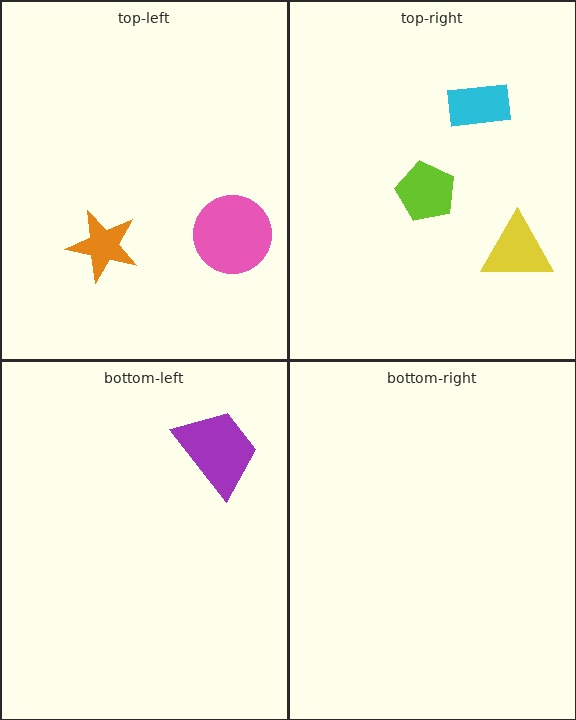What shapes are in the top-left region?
The pink circle, the orange star.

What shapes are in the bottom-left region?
The purple trapezoid.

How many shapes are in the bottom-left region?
1.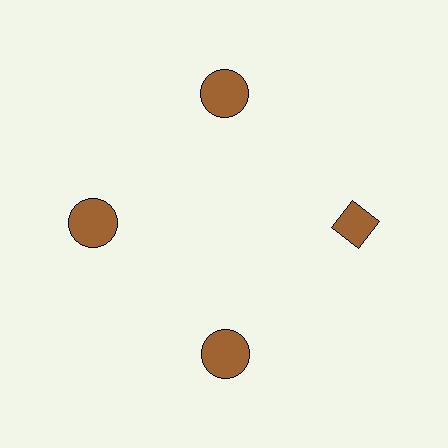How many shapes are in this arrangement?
There are 4 shapes arranged in a ring pattern.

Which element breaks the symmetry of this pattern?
The brown diamond at roughly the 3 o'clock position breaks the symmetry. All other shapes are brown circles.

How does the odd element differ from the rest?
It has a different shape: diamond instead of circle.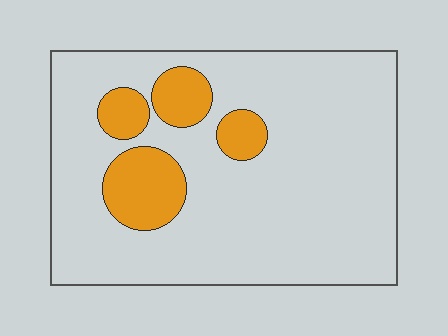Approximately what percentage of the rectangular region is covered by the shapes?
Approximately 15%.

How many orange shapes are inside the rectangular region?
4.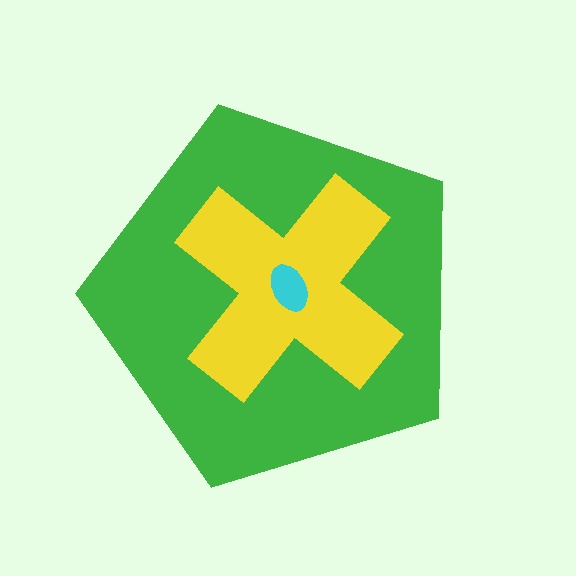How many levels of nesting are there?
3.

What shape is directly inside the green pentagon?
The yellow cross.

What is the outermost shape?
The green pentagon.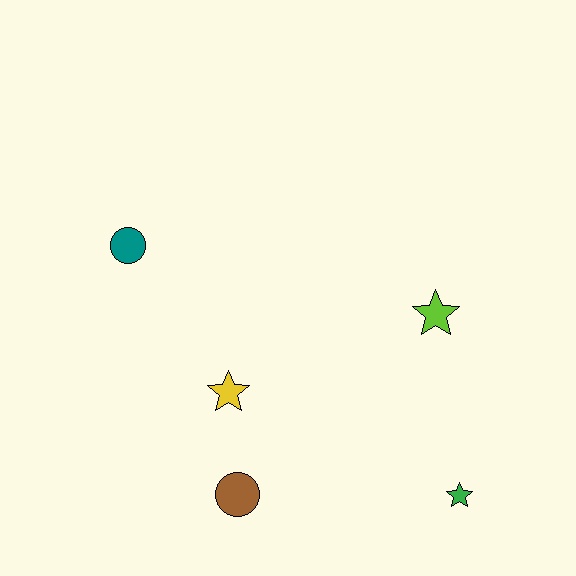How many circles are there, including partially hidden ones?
There are 2 circles.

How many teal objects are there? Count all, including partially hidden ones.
There is 1 teal object.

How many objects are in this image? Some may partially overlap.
There are 5 objects.